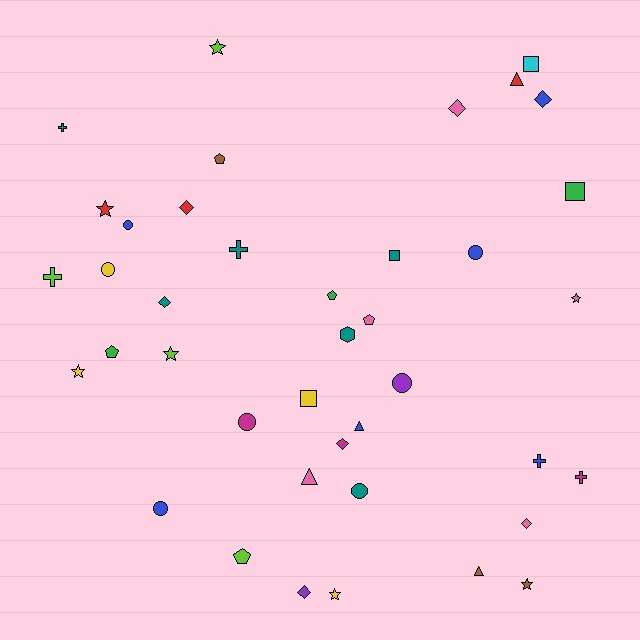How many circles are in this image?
There are 7 circles.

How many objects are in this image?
There are 40 objects.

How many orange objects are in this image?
There are no orange objects.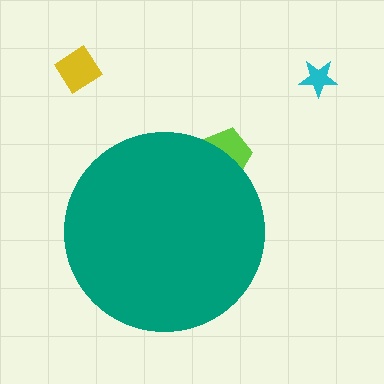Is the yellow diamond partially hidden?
No, the yellow diamond is fully visible.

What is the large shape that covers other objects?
A teal circle.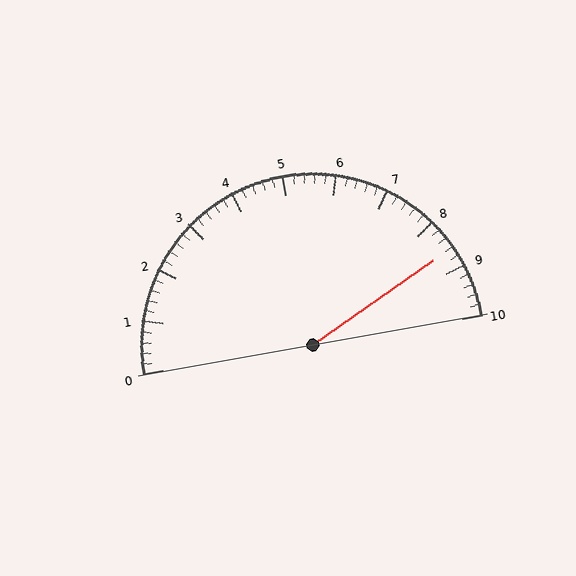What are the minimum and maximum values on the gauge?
The gauge ranges from 0 to 10.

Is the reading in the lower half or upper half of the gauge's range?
The reading is in the upper half of the range (0 to 10).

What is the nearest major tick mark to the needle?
The nearest major tick mark is 9.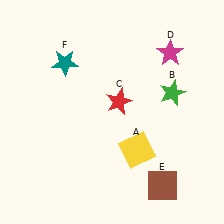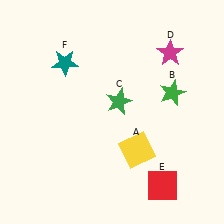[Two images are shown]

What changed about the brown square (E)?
In Image 1, E is brown. In Image 2, it changed to red.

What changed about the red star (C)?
In Image 1, C is red. In Image 2, it changed to green.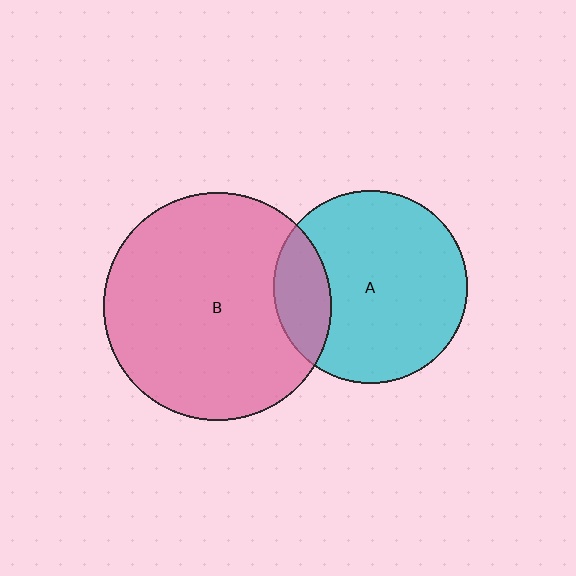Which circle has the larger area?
Circle B (pink).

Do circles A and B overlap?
Yes.